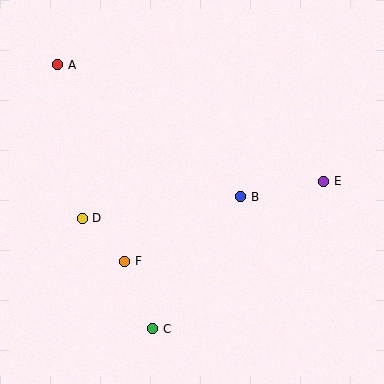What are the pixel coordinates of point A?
Point A is at (58, 65).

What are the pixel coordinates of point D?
Point D is at (82, 218).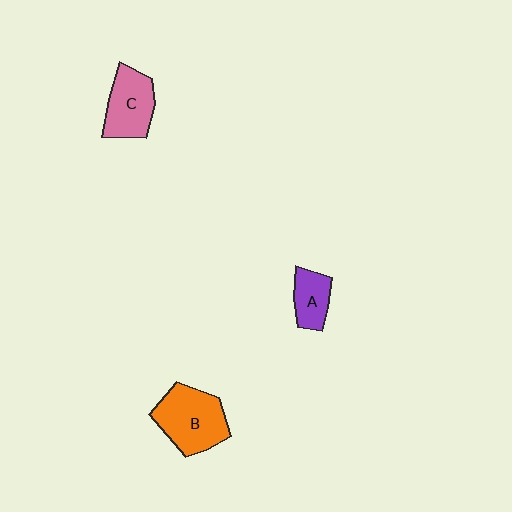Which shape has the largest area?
Shape B (orange).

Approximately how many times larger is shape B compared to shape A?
Approximately 2.0 times.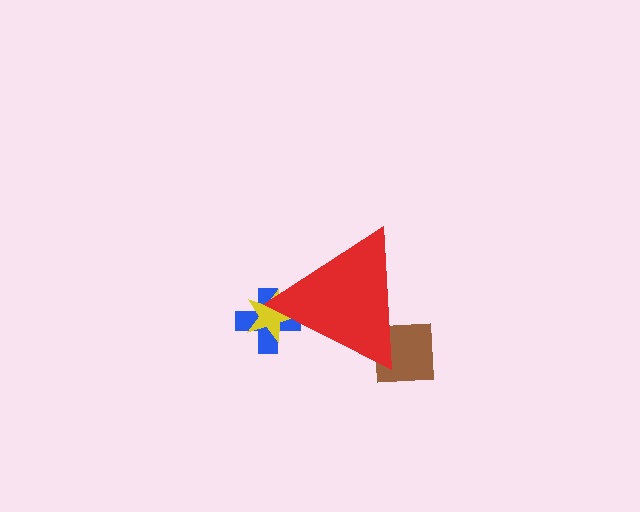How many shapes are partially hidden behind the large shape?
3 shapes are partially hidden.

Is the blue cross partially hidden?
Yes, the blue cross is partially hidden behind the red triangle.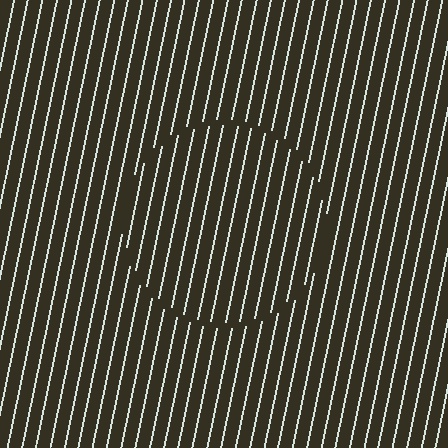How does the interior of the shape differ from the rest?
The interior of the shape contains the same grating, shifted by half a period — the contour is defined by the phase discontinuity where line-ends from the inner and outer gratings abut.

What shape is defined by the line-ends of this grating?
An illusory circle. The interior of the shape contains the same grating, shifted by half a period — the contour is defined by the phase discontinuity where line-ends from the inner and outer gratings abut.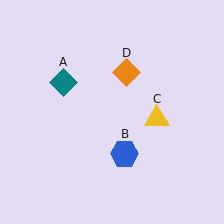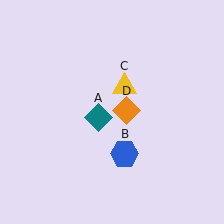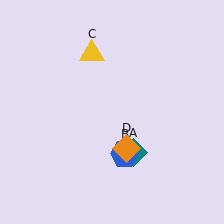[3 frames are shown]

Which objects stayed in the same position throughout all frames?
Blue hexagon (object B) remained stationary.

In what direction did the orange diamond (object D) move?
The orange diamond (object D) moved down.